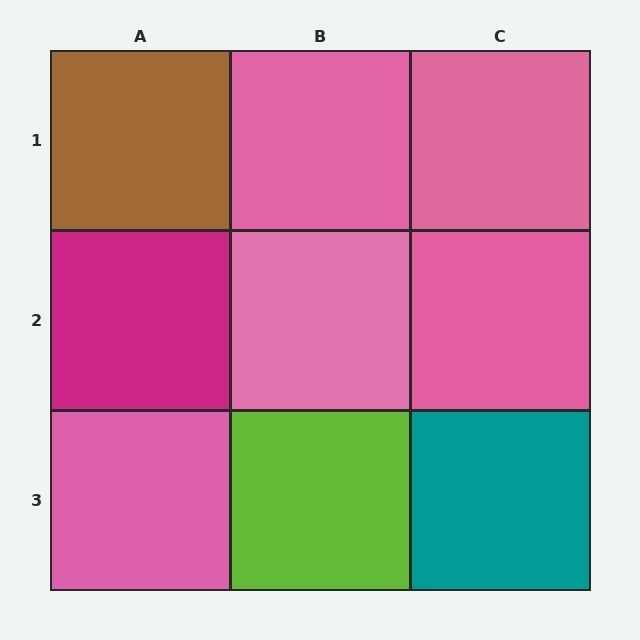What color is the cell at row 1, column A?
Brown.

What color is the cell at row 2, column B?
Pink.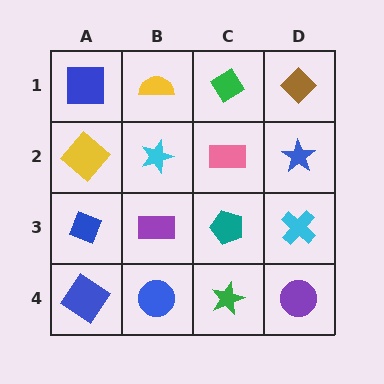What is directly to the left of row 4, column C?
A blue circle.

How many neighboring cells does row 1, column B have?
3.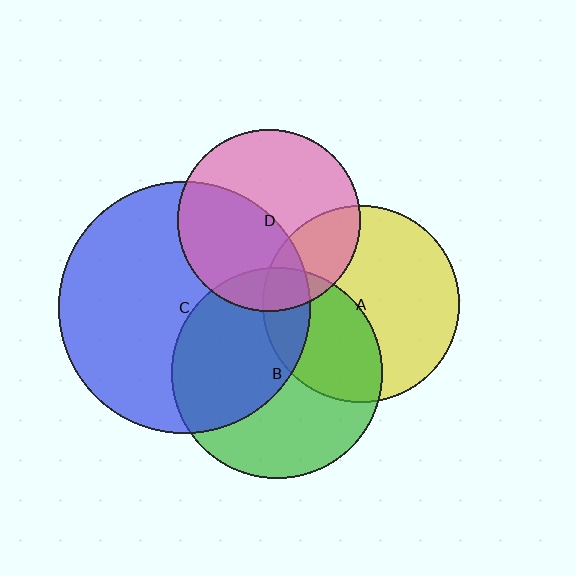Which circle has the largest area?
Circle C (blue).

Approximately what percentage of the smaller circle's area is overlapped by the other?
Approximately 25%.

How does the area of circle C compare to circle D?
Approximately 1.9 times.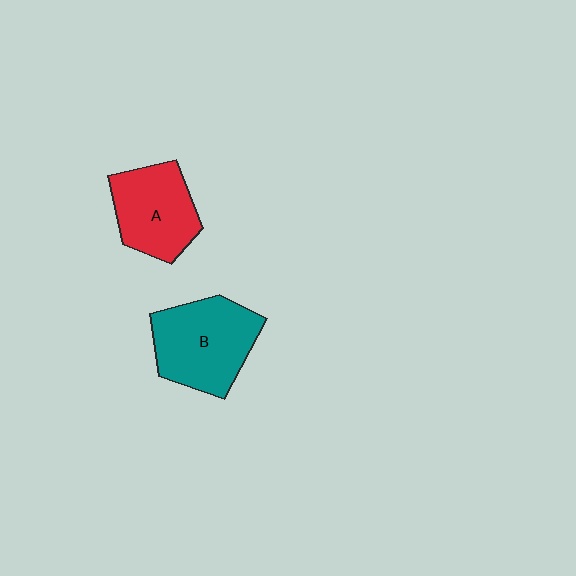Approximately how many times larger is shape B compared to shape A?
Approximately 1.2 times.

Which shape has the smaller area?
Shape A (red).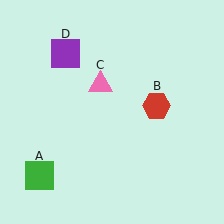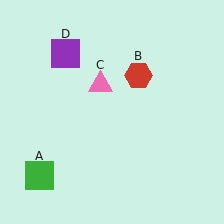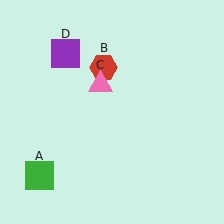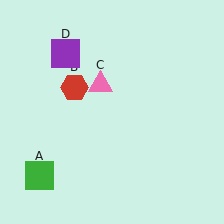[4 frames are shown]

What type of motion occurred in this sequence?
The red hexagon (object B) rotated counterclockwise around the center of the scene.